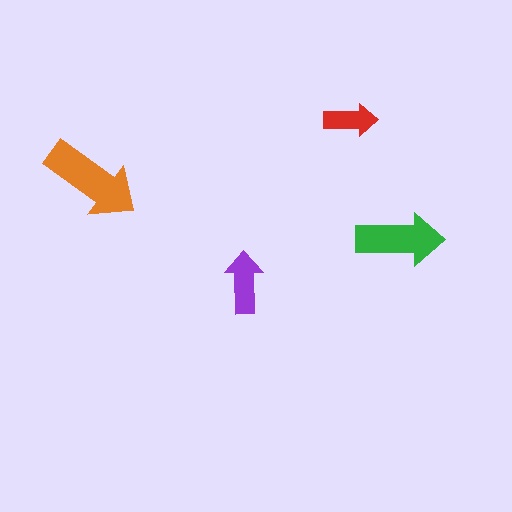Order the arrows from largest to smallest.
the orange one, the green one, the purple one, the red one.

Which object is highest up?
The red arrow is topmost.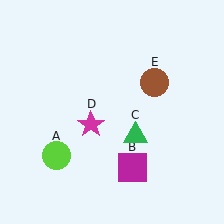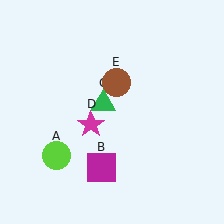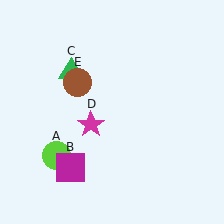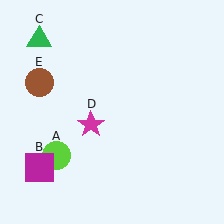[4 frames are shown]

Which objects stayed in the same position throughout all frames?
Lime circle (object A) and magenta star (object D) remained stationary.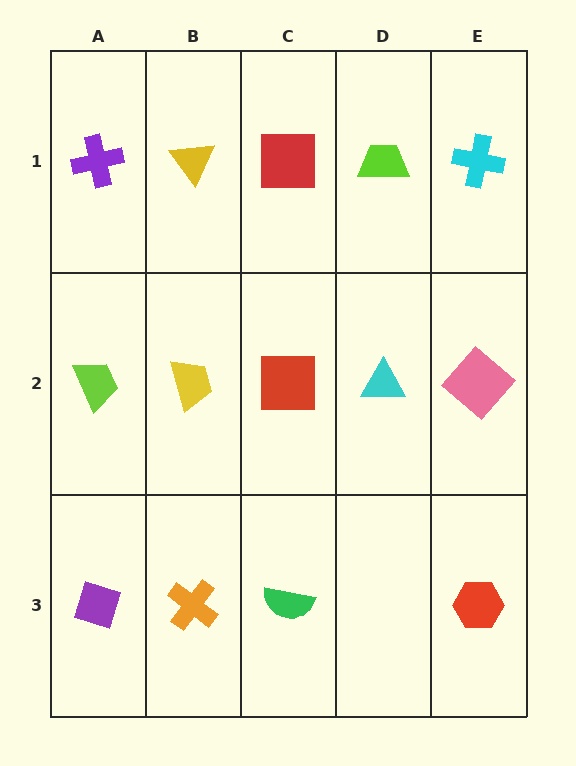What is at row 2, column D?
A cyan triangle.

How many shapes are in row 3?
4 shapes.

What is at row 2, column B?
A yellow trapezoid.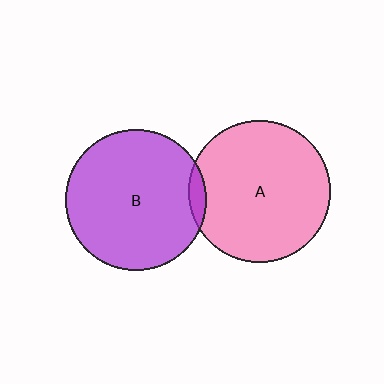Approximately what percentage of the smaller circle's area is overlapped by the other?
Approximately 5%.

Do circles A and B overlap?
Yes.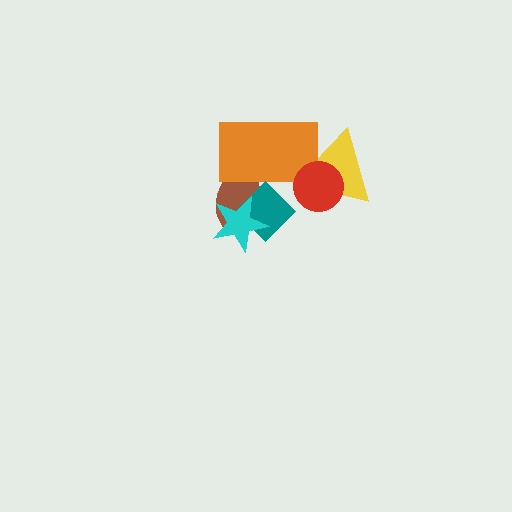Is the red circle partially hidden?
No, no other shape covers it.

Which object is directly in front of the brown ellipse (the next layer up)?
The orange rectangle is directly in front of the brown ellipse.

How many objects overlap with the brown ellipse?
3 objects overlap with the brown ellipse.